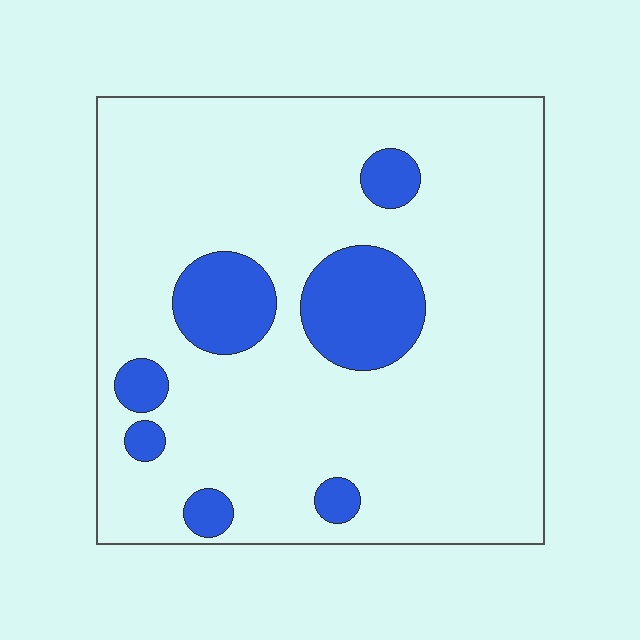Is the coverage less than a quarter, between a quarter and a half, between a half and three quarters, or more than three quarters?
Less than a quarter.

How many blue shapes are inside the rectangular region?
7.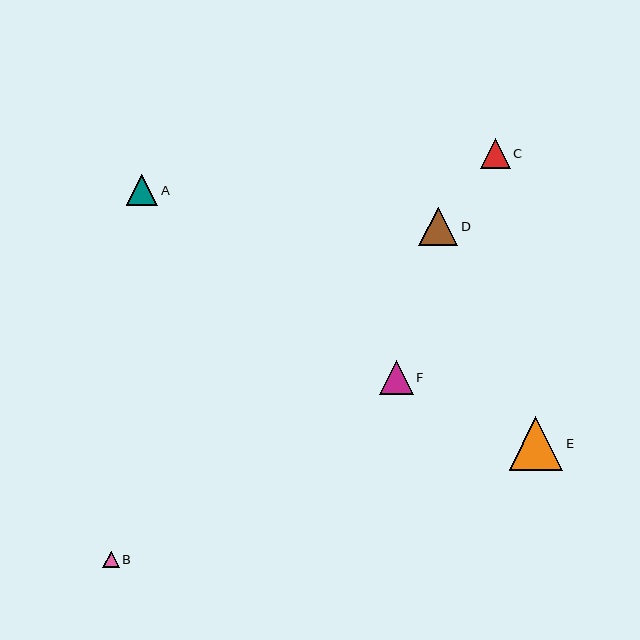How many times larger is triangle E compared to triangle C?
Triangle E is approximately 1.8 times the size of triangle C.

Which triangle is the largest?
Triangle E is the largest with a size of approximately 54 pixels.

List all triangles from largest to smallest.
From largest to smallest: E, D, F, A, C, B.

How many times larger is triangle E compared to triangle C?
Triangle E is approximately 1.8 times the size of triangle C.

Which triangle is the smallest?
Triangle B is the smallest with a size of approximately 17 pixels.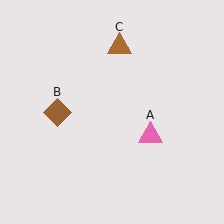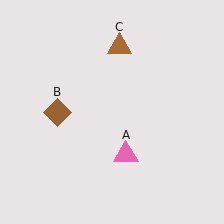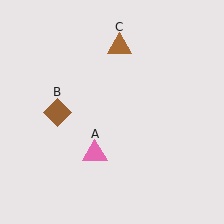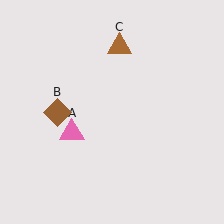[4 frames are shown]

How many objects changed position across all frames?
1 object changed position: pink triangle (object A).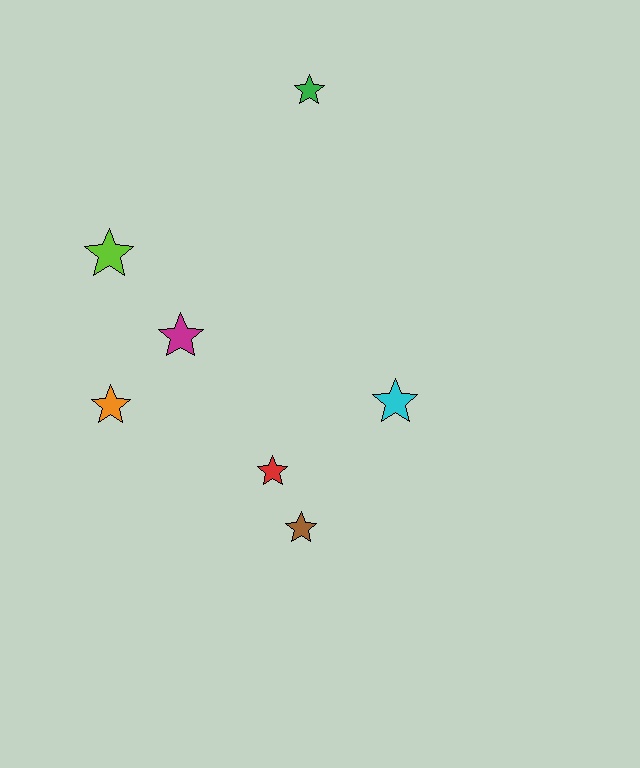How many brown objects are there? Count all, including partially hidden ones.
There is 1 brown object.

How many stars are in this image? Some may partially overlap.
There are 7 stars.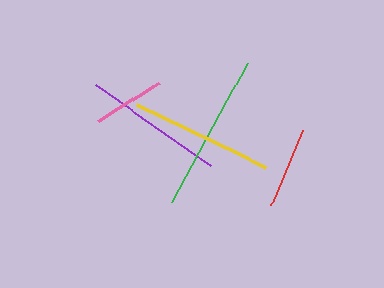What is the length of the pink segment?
The pink segment is approximately 71 pixels long.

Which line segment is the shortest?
The pink line is the shortest at approximately 71 pixels.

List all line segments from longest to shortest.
From longest to shortest: green, yellow, purple, red, pink.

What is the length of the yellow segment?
The yellow segment is approximately 142 pixels long.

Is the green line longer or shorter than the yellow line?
The green line is longer than the yellow line.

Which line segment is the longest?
The green line is the longest at approximately 158 pixels.